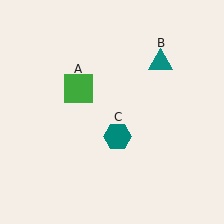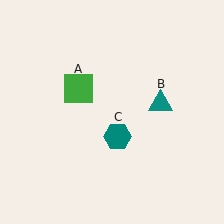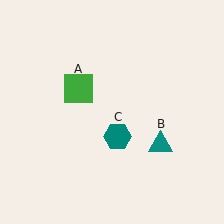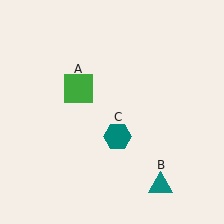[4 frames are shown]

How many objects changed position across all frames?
1 object changed position: teal triangle (object B).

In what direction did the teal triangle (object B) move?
The teal triangle (object B) moved down.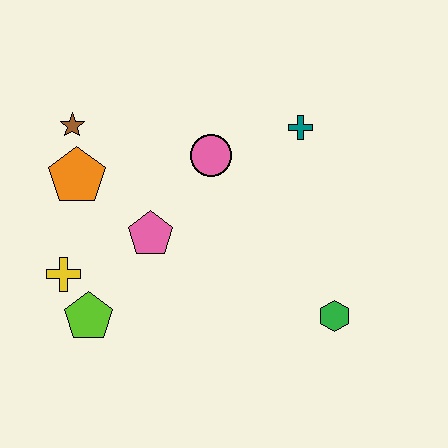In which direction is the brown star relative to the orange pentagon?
The brown star is above the orange pentagon.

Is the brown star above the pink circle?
Yes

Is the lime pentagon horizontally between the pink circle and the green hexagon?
No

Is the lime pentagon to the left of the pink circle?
Yes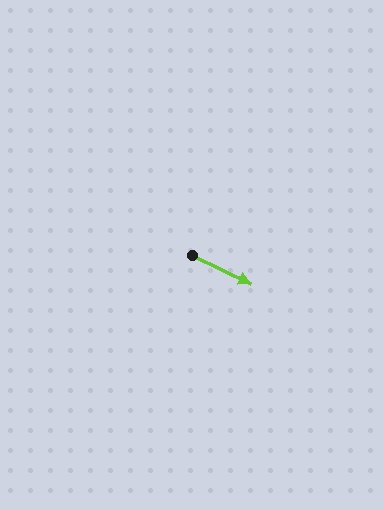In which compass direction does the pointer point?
Southeast.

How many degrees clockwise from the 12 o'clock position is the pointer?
Approximately 116 degrees.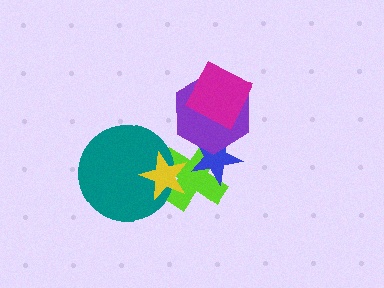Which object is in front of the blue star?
The purple hexagon is in front of the blue star.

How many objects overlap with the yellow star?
2 objects overlap with the yellow star.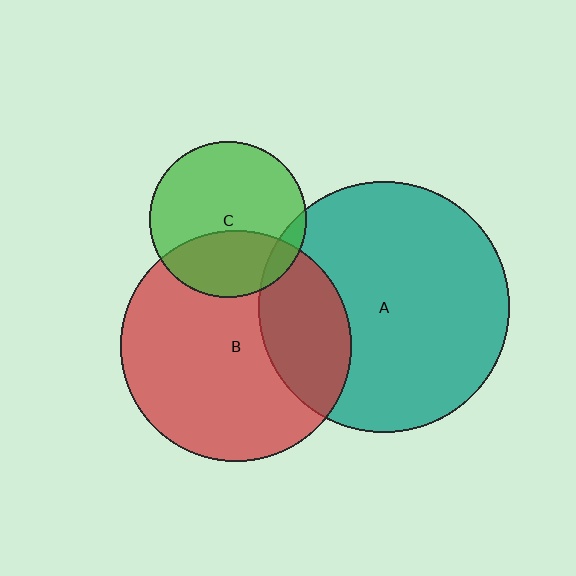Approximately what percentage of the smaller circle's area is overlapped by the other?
Approximately 10%.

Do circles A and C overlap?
Yes.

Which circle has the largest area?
Circle A (teal).